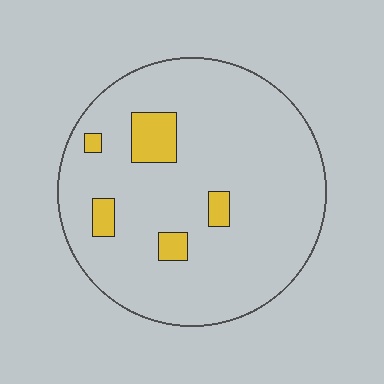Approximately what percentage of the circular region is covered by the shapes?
Approximately 10%.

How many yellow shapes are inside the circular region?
5.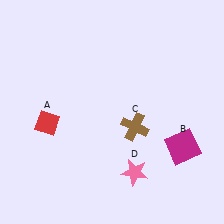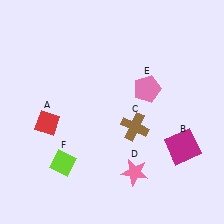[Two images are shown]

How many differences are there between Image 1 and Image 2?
There are 2 differences between the two images.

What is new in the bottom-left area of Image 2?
A lime diamond (F) was added in the bottom-left area of Image 2.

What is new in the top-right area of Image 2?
A pink pentagon (E) was added in the top-right area of Image 2.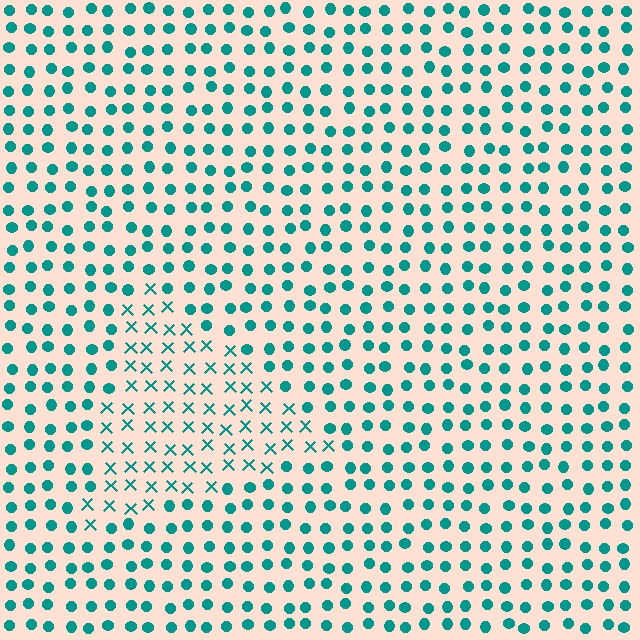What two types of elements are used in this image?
The image uses X marks inside the triangle region and circles outside it.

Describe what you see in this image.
The image is filled with small teal elements arranged in a uniform grid. A triangle-shaped region contains X marks, while the surrounding area contains circles. The boundary is defined purely by the change in element shape.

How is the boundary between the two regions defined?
The boundary is defined by a change in element shape: X marks inside vs. circles outside. All elements share the same color and spacing.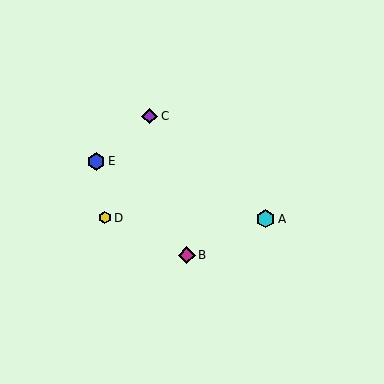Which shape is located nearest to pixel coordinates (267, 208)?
The cyan hexagon (labeled A) at (266, 219) is nearest to that location.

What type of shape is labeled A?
Shape A is a cyan hexagon.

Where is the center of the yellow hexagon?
The center of the yellow hexagon is at (105, 218).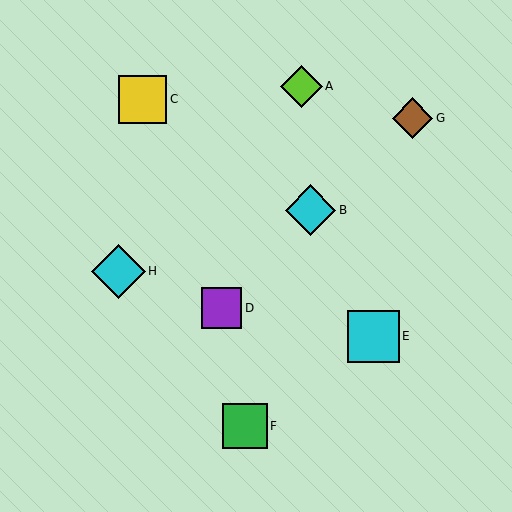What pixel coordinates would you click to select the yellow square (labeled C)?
Click at (143, 99) to select the yellow square C.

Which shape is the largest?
The cyan diamond (labeled H) is the largest.